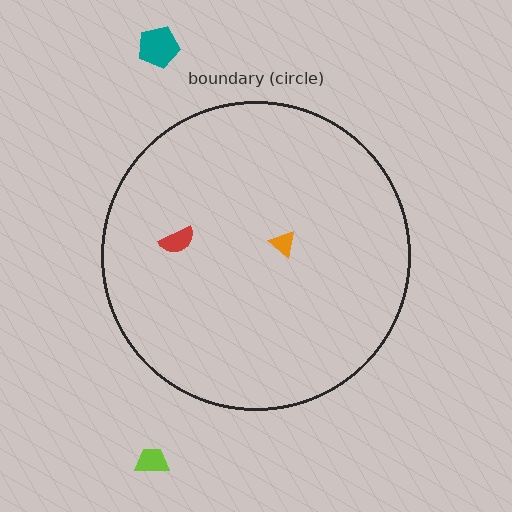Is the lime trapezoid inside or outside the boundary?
Outside.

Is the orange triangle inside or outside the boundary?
Inside.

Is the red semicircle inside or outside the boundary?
Inside.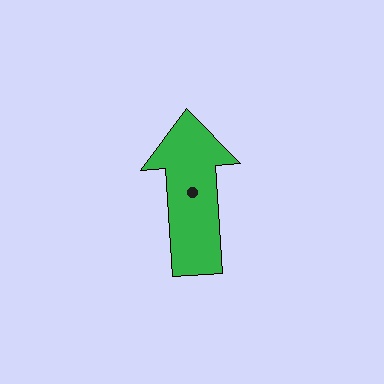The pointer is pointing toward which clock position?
Roughly 12 o'clock.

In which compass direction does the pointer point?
North.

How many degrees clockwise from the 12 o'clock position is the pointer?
Approximately 356 degrees.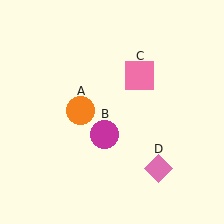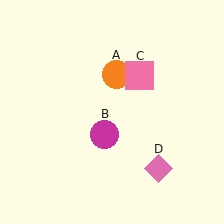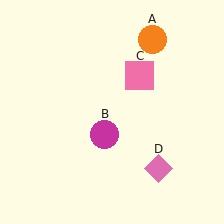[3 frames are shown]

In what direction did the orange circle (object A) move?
The orange circle (object A) moved up and to the right.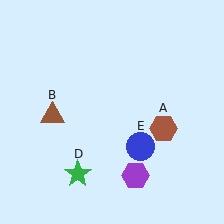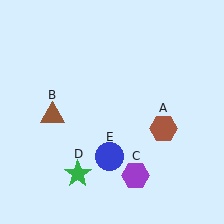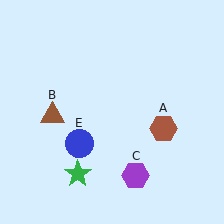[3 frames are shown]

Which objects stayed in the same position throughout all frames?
Brown hexagon (object A) and brown triangle (object B) and purple hexagon (object C) and green star (object D) remained stationary.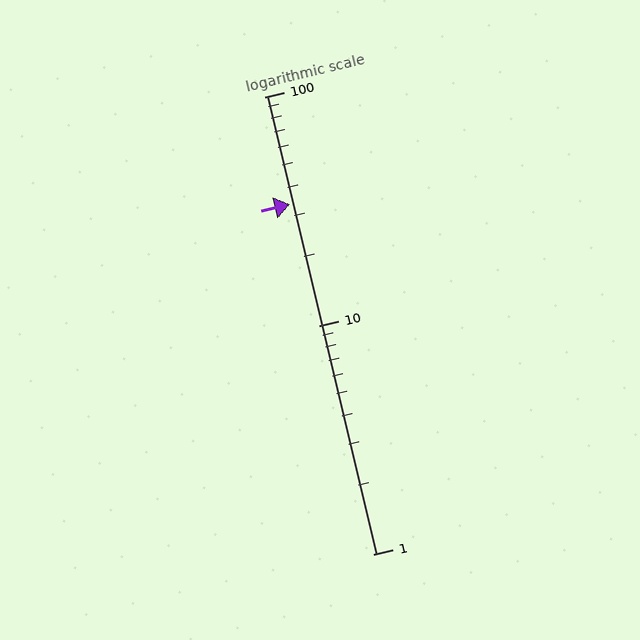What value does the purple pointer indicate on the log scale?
The pointer indicates approximately 34.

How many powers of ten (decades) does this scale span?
The scale spans 2 decades, from 1 to 100.